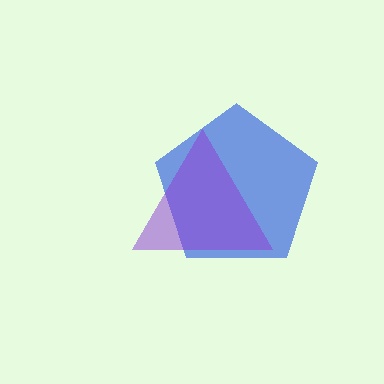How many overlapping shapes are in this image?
There are 2 overlapping shapes in the image.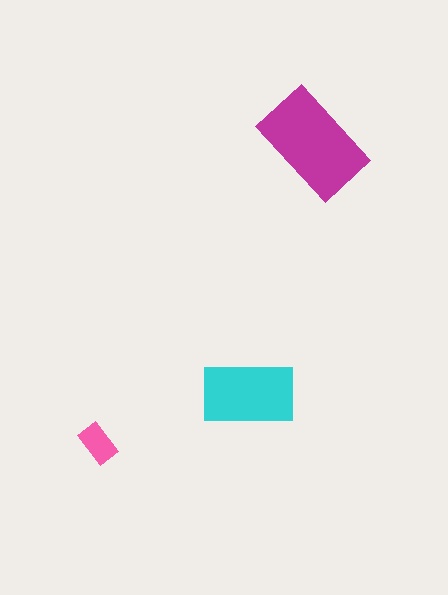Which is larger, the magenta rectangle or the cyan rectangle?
The magenta one.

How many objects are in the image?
There are 3 objects in the image.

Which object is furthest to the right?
The magenta rectangle is rightmost.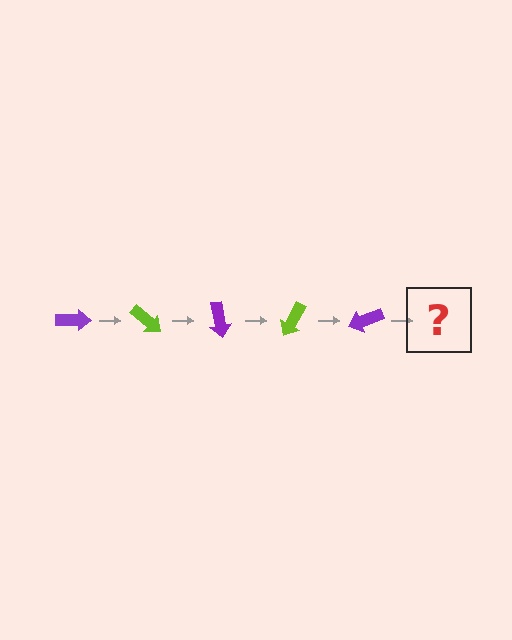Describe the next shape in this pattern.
It should be a lime arrow, rotated 200 degrees from the start.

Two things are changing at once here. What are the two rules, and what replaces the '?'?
The two rules are that it rotates 40 degrees each step and the color cycles through purple and lime. The '?' should be a lime arrow, rotated 200 degrees from the start.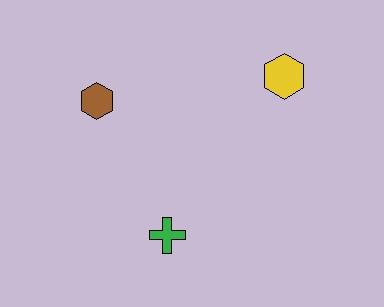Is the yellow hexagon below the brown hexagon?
No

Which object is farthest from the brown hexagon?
The yellow hexagon is farthest from the brown hexagon.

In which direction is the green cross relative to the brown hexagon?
The green cross is below the brown hexagon.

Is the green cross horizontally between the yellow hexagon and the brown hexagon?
Yes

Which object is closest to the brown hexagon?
The green cross is closest to the brown hexagon.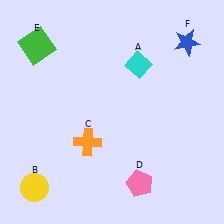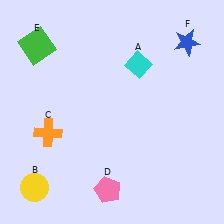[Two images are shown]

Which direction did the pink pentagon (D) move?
The pink pentagon (D) moved left.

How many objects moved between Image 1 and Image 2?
2 objects moved between the two images.